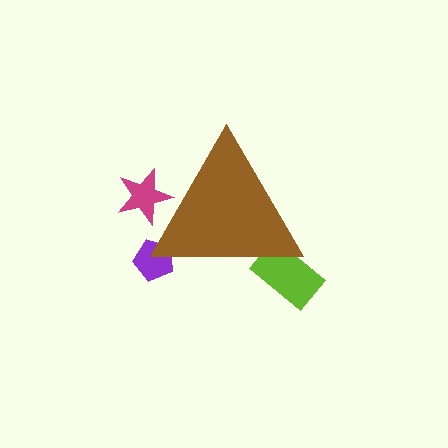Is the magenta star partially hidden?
Yes, the magenta star is partially hidden behind the brown triangle.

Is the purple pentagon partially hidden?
Yes, the purple pentagon is partially hidden behind the brown triangle.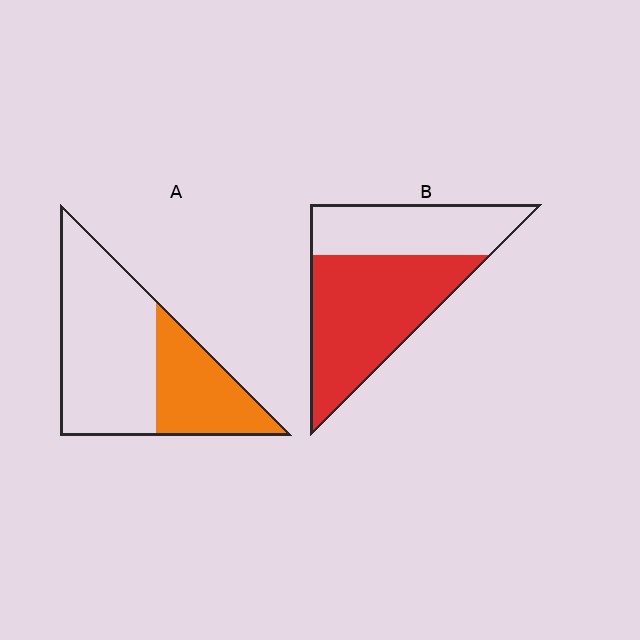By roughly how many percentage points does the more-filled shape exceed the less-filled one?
By roughly 25 percentage points (B over A).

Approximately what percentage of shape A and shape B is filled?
A is approximately 35% and B is approximately 60%.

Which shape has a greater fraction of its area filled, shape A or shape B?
Shape B.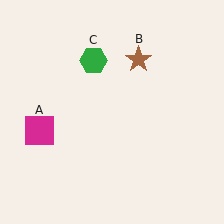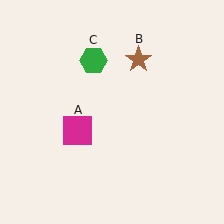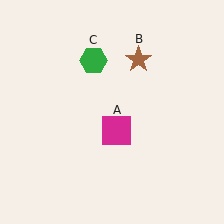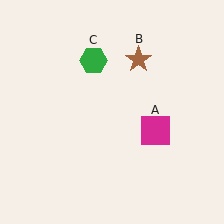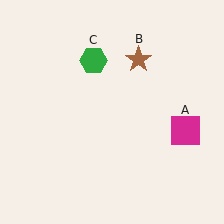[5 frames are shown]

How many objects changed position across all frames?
1 object changed position: magenta square (object A).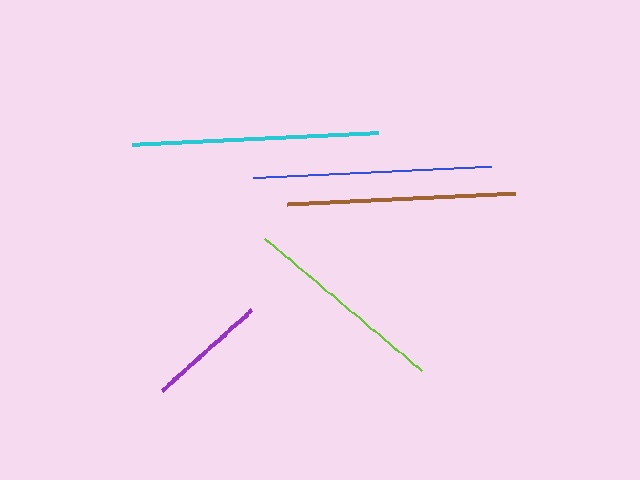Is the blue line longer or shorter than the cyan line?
The cyan line is longer than the blue line.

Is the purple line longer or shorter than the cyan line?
The cyan line is longer than the purple line.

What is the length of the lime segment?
The lime segment is approximately 206 pixels long.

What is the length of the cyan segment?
The cyan segment is approximately 246 pixels long.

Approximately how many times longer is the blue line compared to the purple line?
The blue line is approximately 2.0 times the length of the purple line.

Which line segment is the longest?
The cyan line is the longest at approximately 246 pixels.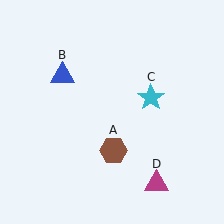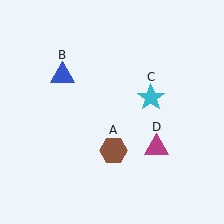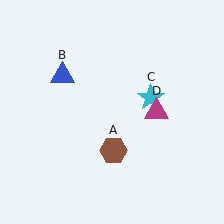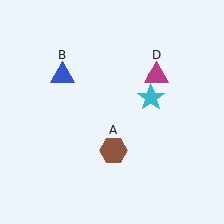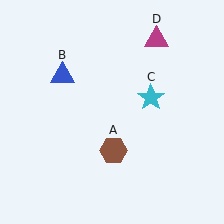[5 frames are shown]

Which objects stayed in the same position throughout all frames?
Brown hexagon (object A) and blue triangle (object B) and cyan star (object C) remained stationary.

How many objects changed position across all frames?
1 object changed position: magenta triangle (object D).